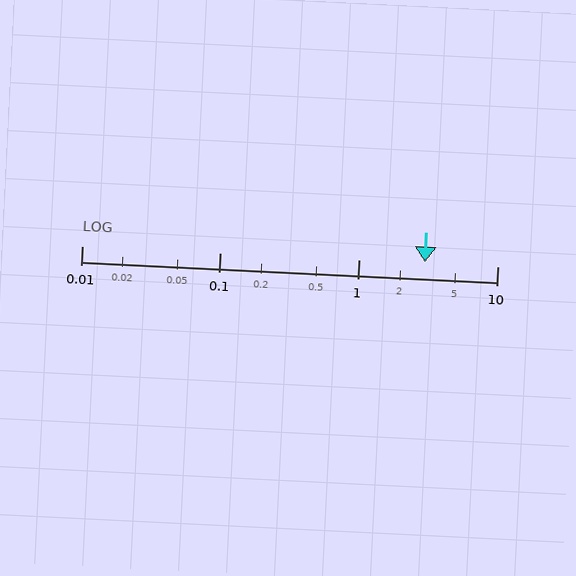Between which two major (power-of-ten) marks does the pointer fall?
The pointer is between 1 and 10.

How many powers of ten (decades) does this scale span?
The scale spans 3 decades, from 0.01 to 10.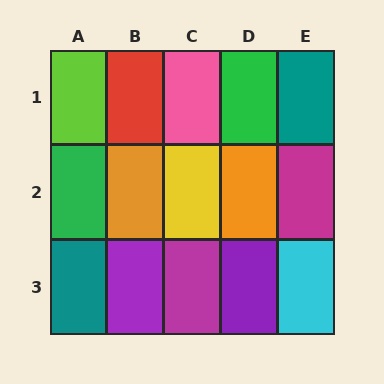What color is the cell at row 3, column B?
Purple.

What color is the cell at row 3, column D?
Purple.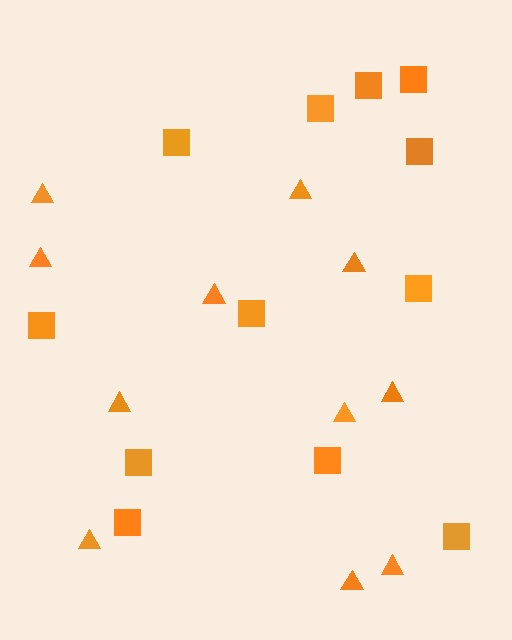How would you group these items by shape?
There are 2 groups: one group of squares (12) and one group of triangles (11).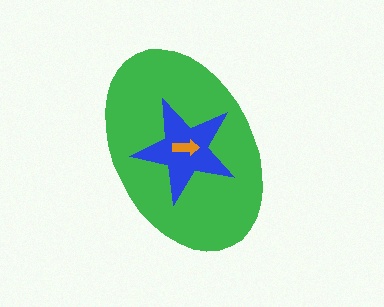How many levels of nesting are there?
3.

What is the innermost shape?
The orange arrow.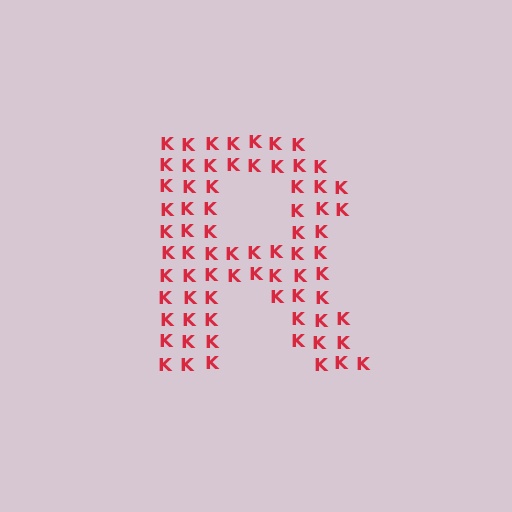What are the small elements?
The small elements are letter K's.